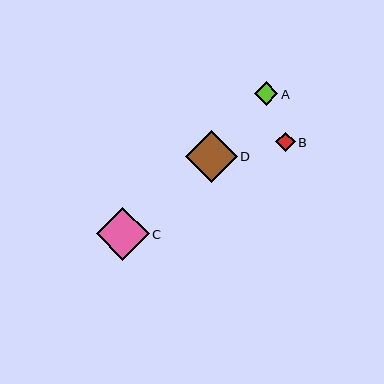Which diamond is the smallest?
Diamond B is the smallest with a size of approximately 19 pixels.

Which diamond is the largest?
Diamond C is the largest with a size of approximately 53 pixels.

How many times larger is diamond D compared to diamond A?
Diamond D is approximately 2.2 times the size of diamond A.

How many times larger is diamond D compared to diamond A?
Diamond D is approximately 2.2 times the size of diamond A.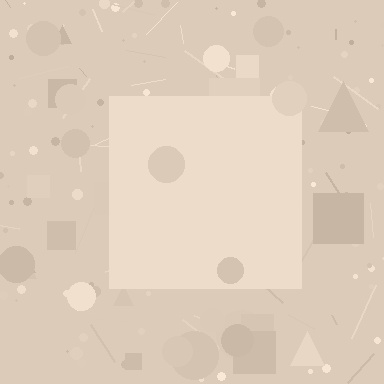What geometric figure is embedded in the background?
A square is embedded in the background.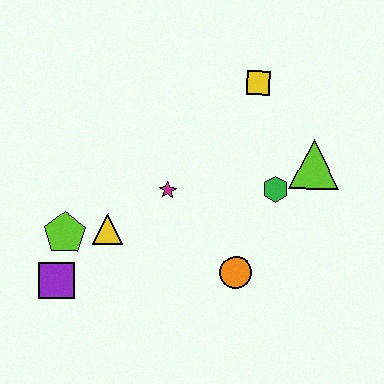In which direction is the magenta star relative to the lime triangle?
The magenta star is to the left of the lime triangle.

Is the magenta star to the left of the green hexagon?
Yes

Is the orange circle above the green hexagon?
No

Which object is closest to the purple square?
The lime pentagon is closest to the purple square.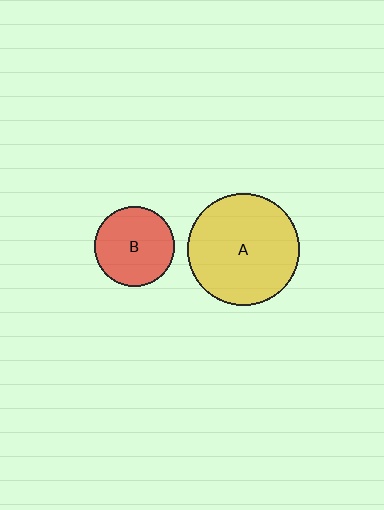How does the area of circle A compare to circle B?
Approximately 2.0 times.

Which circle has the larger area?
Circle A (yellow).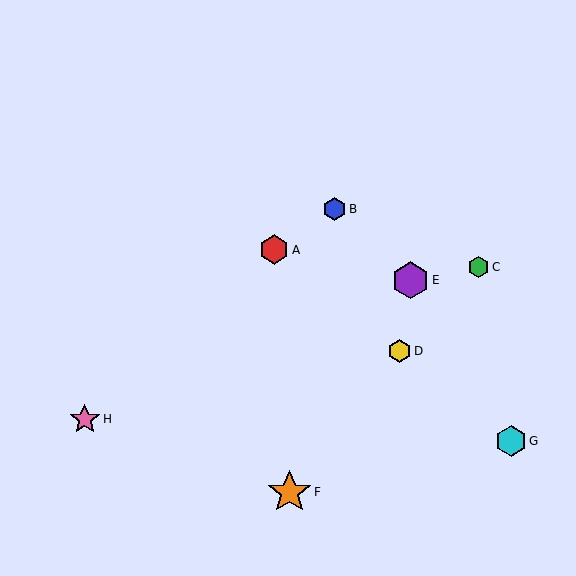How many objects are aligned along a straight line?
3 objects (A, D, G) are aligned along a straight line.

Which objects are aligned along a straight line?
Objects A, D, G are aligned along a straight line.